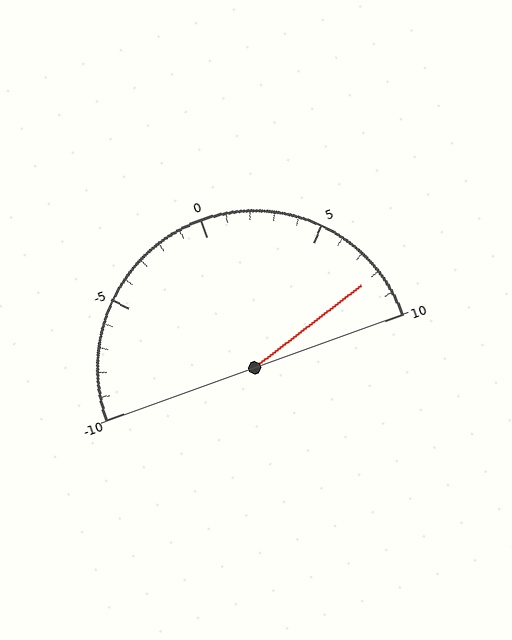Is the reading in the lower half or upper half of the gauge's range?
The reading is in the upper half of the range (-10 to 10).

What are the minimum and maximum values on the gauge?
The gauge ranges from -10 to 10.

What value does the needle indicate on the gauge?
The needle indicates approximately 8.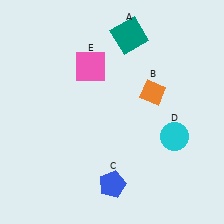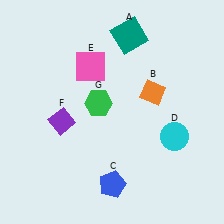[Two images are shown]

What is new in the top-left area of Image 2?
A green hexagon (G) was added in the top-left area of Image 2.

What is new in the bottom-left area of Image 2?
A purple diamond (F) was added in the bottom-left area of Image 2.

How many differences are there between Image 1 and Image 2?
There are 2 differences between the two images.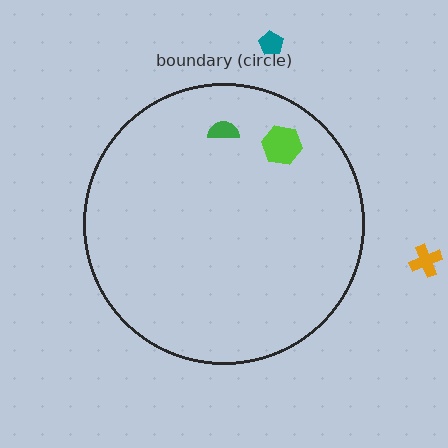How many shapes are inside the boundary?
2 inside, 2 outside.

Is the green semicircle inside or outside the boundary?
Inside.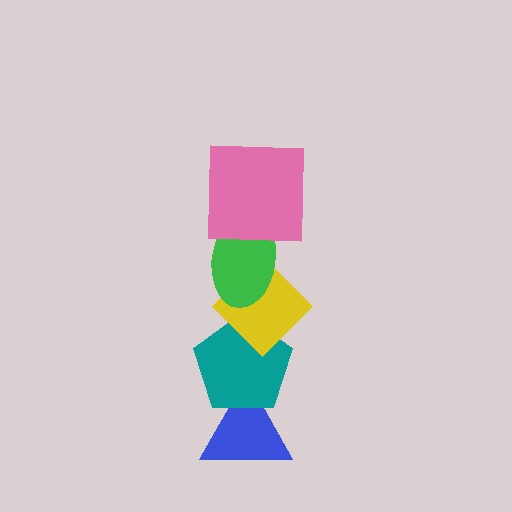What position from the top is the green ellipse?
The green ellipse is 2nd from the top.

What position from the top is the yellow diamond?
The yellow diamond is 3rd from the top.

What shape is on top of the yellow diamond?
The green ellipse is on top of the yellow diamond.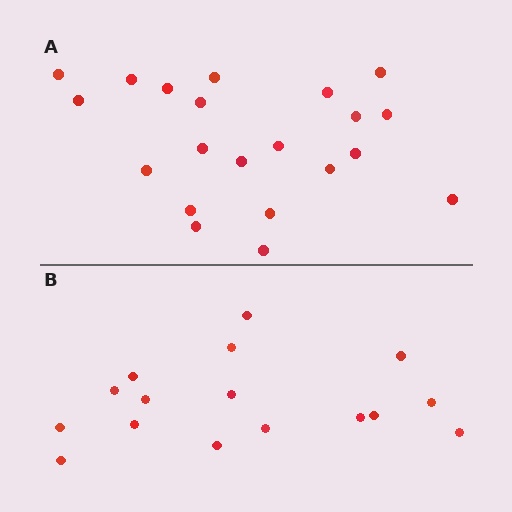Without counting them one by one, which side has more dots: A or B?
Region A (the top region) has more dots.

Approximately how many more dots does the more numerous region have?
Region A has about 5 more dots than region B.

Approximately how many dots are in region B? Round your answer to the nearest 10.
About 20 dots. (The exact count is 16, which rounds to 20.)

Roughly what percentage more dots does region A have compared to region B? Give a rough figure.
About 30% more.